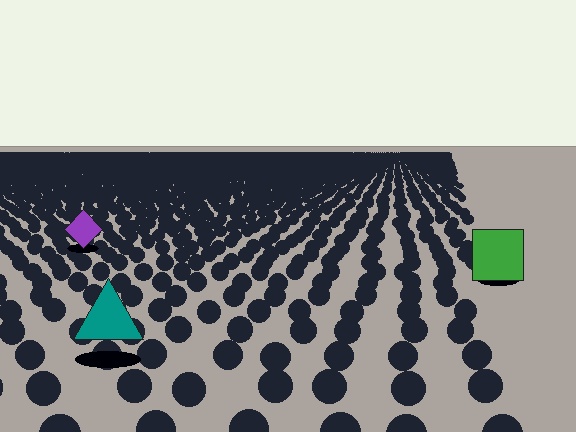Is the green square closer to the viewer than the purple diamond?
Yes. The green square is closer — you can tell from the texture gradient: the ground texture is coarser near it.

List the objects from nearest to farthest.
From nearest to farthest: the teal triangle, the green square, the purple diamond.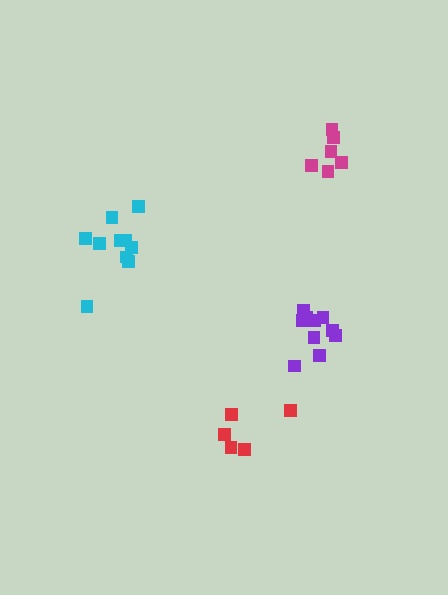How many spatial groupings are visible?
There are 4 spatial groupings.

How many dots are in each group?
Group 1: 10 dots, Group 2: 10 dots, Group 3: 6 dots, Group 4: 5 dots (31 total).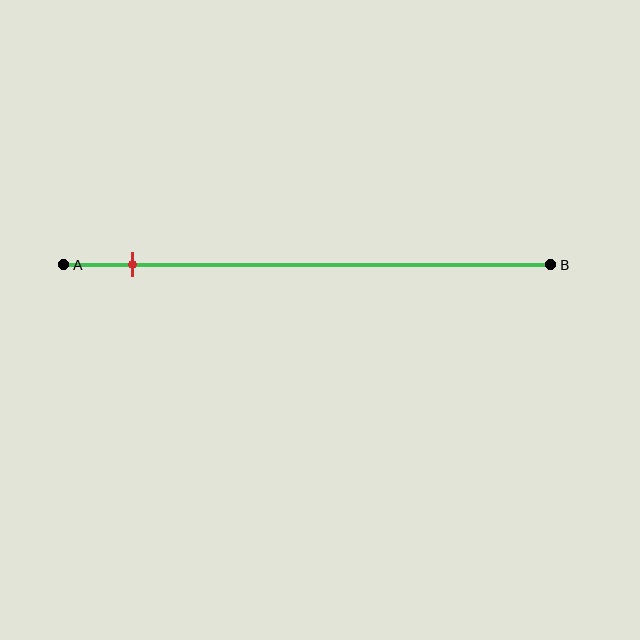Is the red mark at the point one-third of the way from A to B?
No, the mark is at about 15% from A, not at the 33% one-third point.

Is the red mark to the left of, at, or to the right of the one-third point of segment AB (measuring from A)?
The red mark is to the left of the one-third point of segment AB.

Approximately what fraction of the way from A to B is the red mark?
The red mark is approximately 15% of the way from A to B.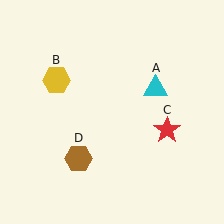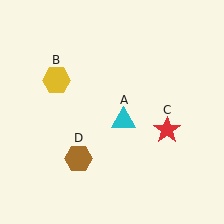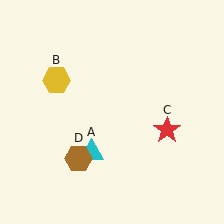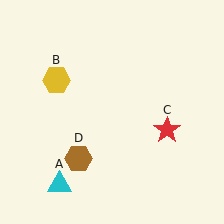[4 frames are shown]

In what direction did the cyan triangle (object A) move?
The cyan triangle (object A) moved down and to the left.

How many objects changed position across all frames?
1 object changed position: cyan triangle (object A).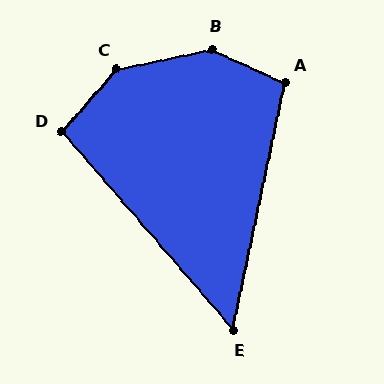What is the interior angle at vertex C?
Approximately 143 degrees (obtuse).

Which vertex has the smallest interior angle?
E, at approximately 53 degrees.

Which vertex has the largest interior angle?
B, at approximately 144 degrees.